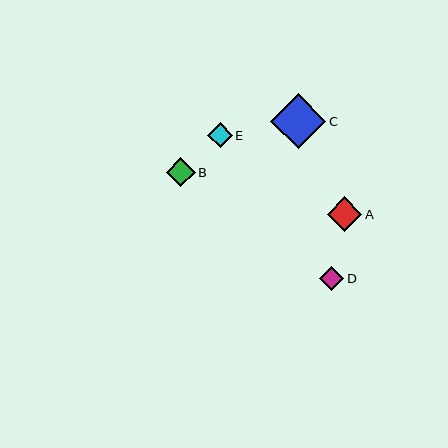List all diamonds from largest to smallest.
From largest to smallest: C, A, B, E, D.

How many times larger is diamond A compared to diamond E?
Diamond A is approximately 1.4 times the size of diamond E.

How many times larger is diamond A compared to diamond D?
Diamond A is approximately 1.4 times the size of diamond D.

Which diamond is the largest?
Diamond C is the largest with a size of approximately 55 pixels.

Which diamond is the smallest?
Diamond D is the smallest with a size of approximately 24 pixels.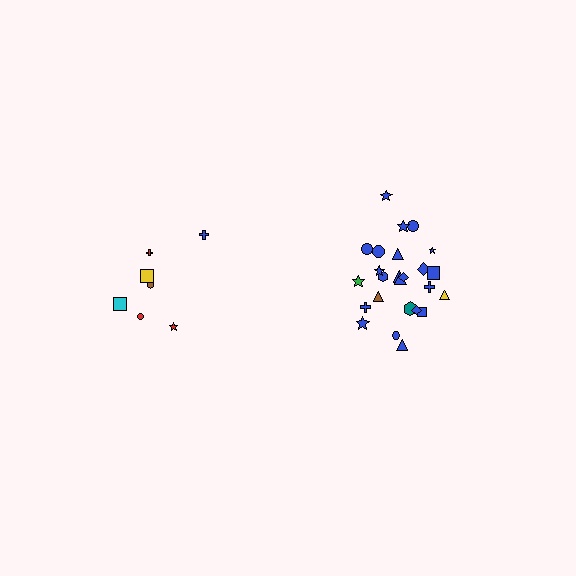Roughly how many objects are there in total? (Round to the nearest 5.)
Roughly 30 objects in total.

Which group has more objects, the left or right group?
The right group.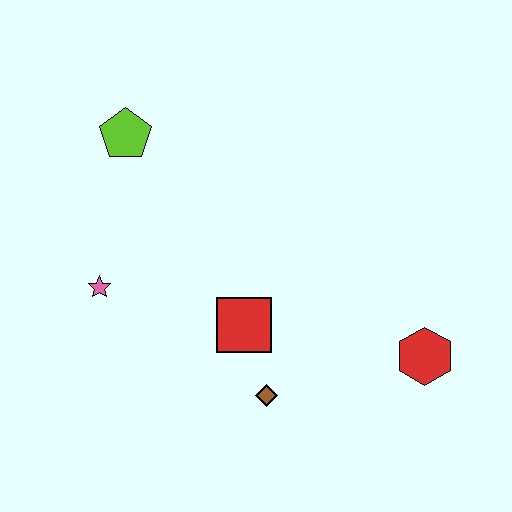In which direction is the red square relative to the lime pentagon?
The red square is below the lime pentagon.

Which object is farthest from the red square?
The lime pentagon is farthest from the red square.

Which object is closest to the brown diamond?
The red square is closest to the brown diamond.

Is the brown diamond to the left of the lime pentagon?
No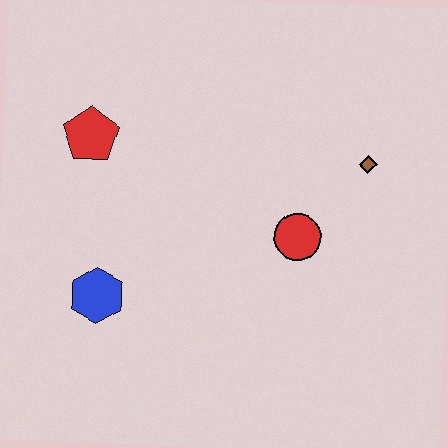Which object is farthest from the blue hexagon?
The brown diamond is farthest from the blue hexagon.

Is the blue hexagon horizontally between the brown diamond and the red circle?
No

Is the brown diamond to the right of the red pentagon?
Yes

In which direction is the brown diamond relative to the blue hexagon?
The brown diamond is to the right of the blue hexagon.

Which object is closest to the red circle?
The brown diamond is closest to the red circle.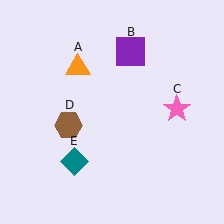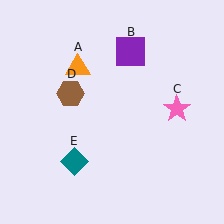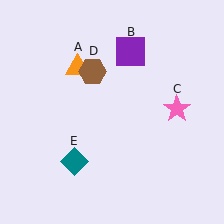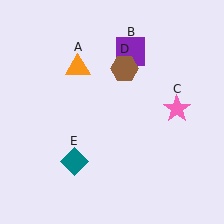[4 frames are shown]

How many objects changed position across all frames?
1 object changed position: brown hexagon (object D).